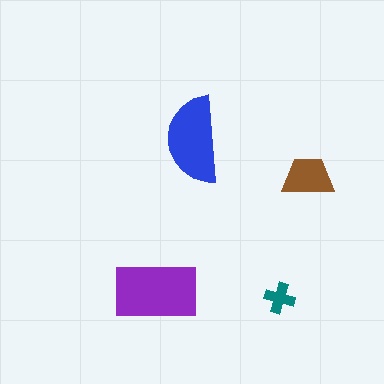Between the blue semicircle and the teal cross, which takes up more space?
The blue semicircle.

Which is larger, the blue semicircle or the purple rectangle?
The purple rectangle.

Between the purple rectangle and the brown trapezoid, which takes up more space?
The purple rectangle.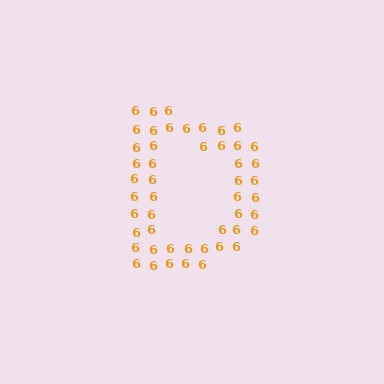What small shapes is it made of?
It is made of small digit 6's.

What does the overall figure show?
The overall figure shows the letter D.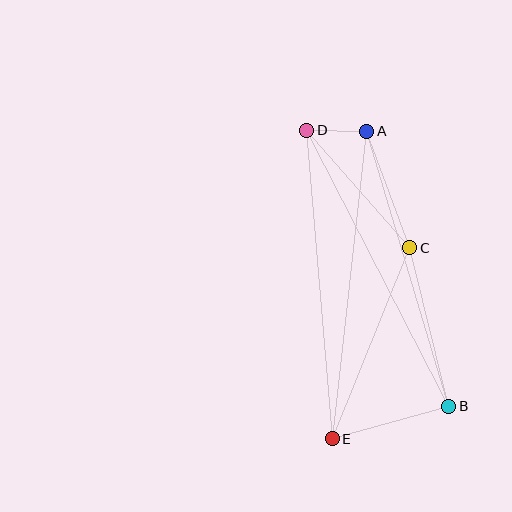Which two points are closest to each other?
Points A and D are closest to each other.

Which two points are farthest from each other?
Points B and D are farthest from each other.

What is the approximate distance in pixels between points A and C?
The distance between A and C is approximately 124 pixels.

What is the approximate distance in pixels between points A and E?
The distance between A and E is approximately 309 pixels.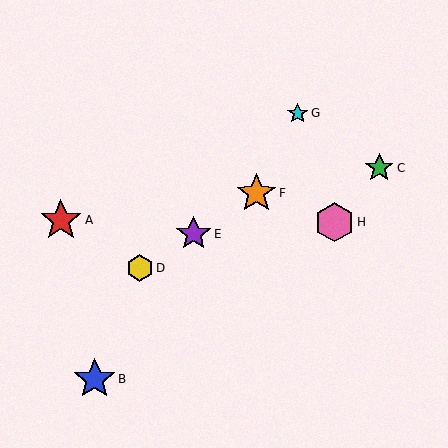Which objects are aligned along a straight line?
Objects D, E, F are aligned along a straight line.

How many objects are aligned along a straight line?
3 objects (D, E, F) are aligned along a straight line.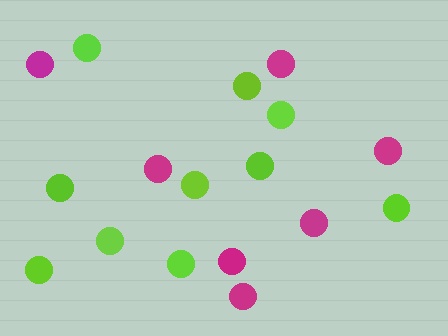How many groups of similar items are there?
There are 2 groups: one group of magenta circles (7) and one group of lime circles (10).